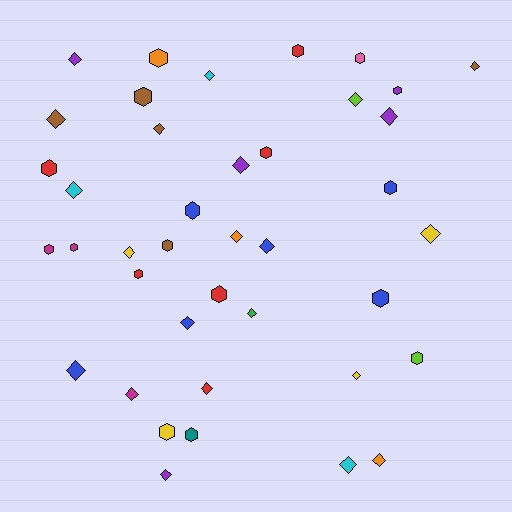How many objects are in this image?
There are 40 objects.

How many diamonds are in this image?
There are 22 diamonds.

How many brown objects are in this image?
There are 5 brown objects.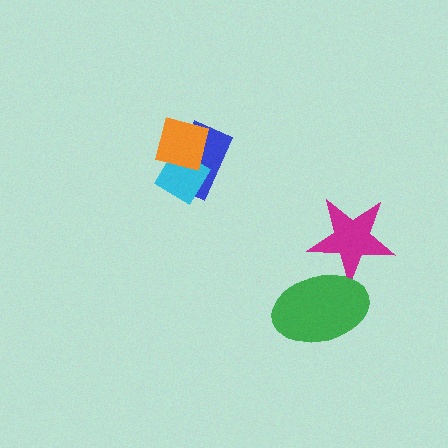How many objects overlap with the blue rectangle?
2 objects overlap with the blue rectangle.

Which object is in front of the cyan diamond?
The orange square is in front of the cyan diamond.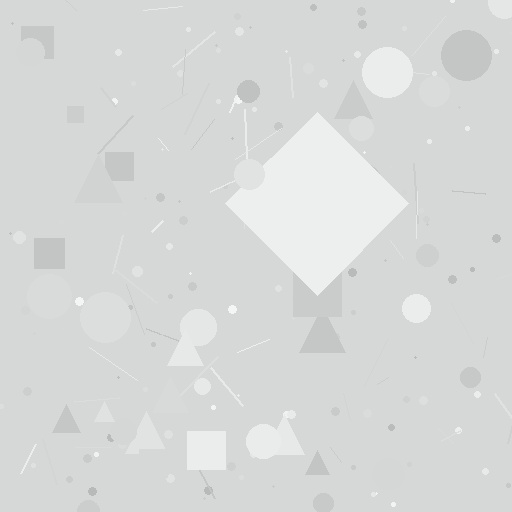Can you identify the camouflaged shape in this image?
The camouflaged shape is a diamond.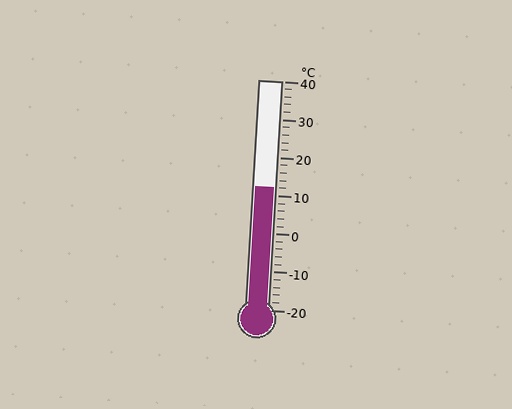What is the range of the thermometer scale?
The thermometer scale ranges from -20°C to 40°C.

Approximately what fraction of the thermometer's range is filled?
The thermometer is filled to approximately 55% of its range.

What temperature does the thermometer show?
The thermometer shows approximately 12°C.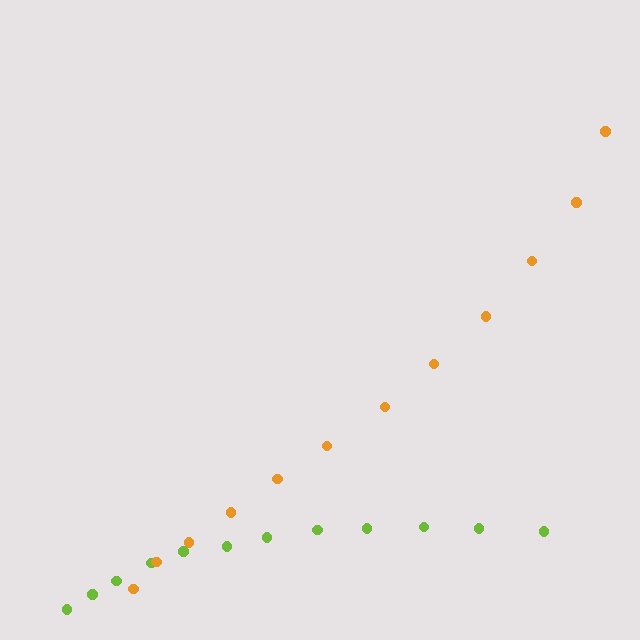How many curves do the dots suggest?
There are 2 distinct paths.